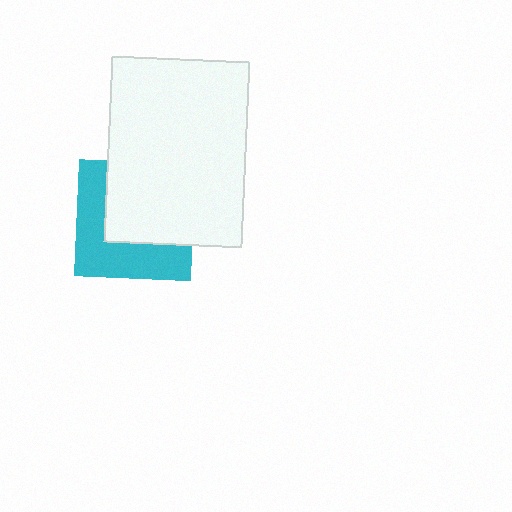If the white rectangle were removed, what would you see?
You would see the complete cyan square.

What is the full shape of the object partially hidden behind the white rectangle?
The partially hidden object is a cyan square.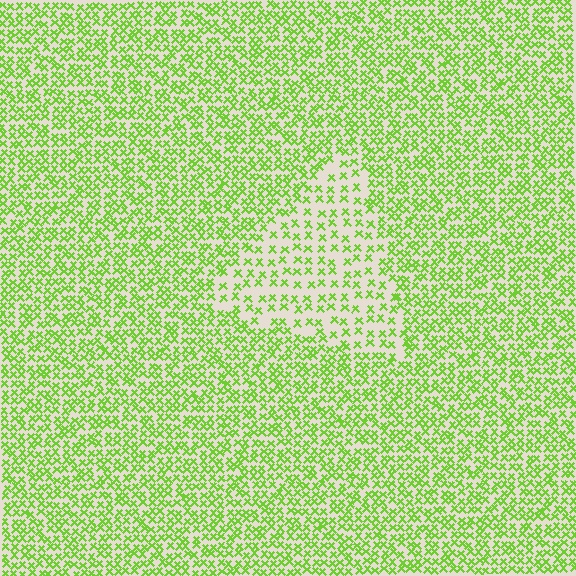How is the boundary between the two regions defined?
The boundary is defined by a change in element density (approximately 2.0x ratio). All elements are the same color, size, and shape.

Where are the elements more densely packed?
The elements are more densely packed outside the triangle boundary.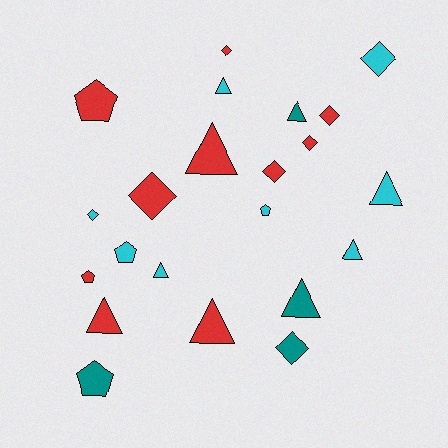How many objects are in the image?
There are 22 objects.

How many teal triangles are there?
There are 2 teal triangles.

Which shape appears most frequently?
Triangle, with 9 objects.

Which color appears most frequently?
Red, with 10 objects.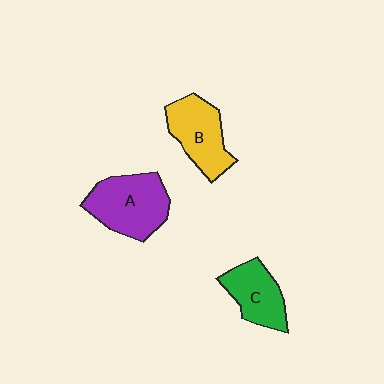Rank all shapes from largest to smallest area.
From largest to smallest: A (purple), B (yellow), C (green).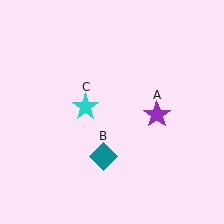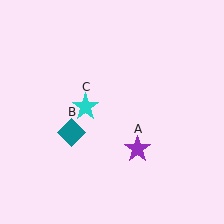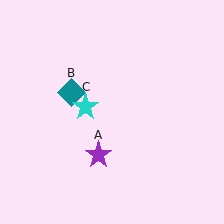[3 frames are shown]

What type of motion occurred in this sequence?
The purple star (object A), teal diamond (object B) rotated clockwise around the center of the scene.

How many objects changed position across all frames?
2 objects changed position: purple star (object A), teal diamond (object B).